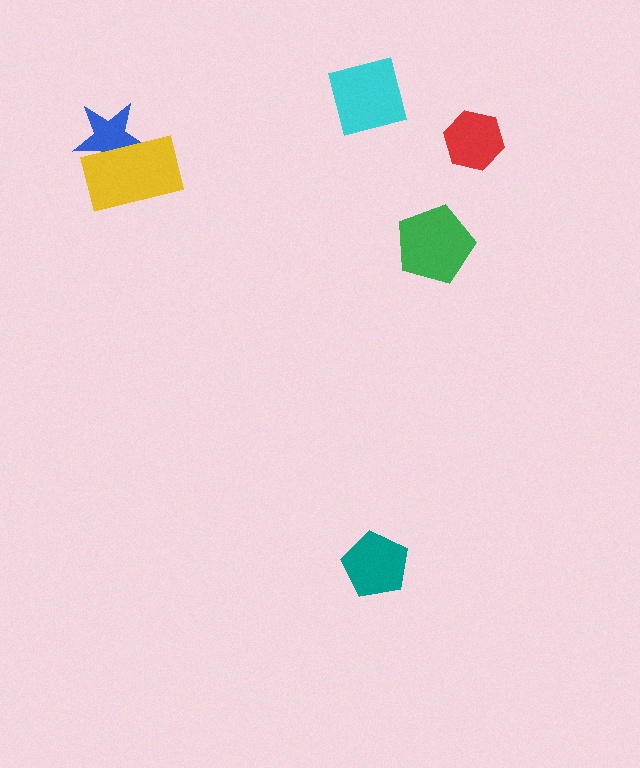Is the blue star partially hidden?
Yes, it is partially covered by another shape.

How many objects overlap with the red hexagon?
0 objects overlap with the red hexagon.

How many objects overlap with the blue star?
1 object overlaps with the blue star.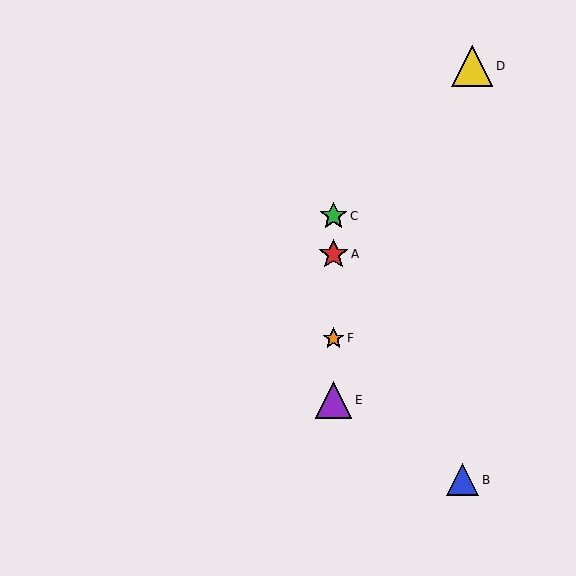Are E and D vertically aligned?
No, E is at x≈334 and D is at x≈472.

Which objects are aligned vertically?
Objects A, C, E, F are aligned vertically.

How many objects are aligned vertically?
4 objects (A, C, E, F) are aligned vertically.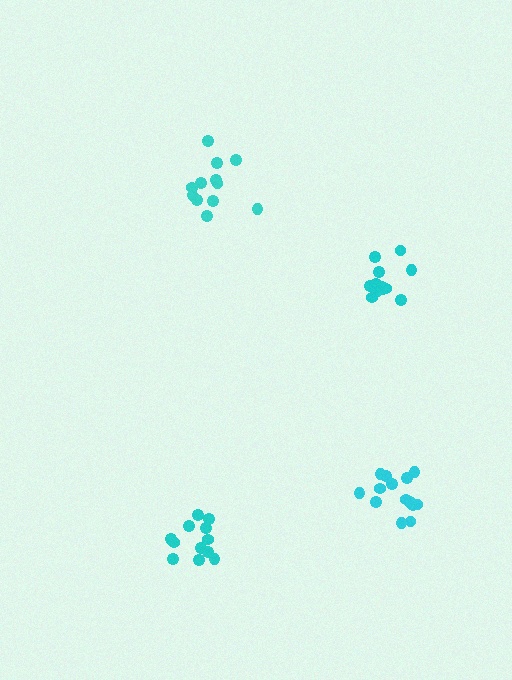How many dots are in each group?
Group 1: 12 dots, Group 2: 14 dots, Group 3: 12 dots, Group 4: 14 dots (52 total).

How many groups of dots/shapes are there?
There are 4 groups.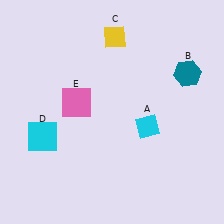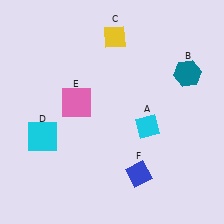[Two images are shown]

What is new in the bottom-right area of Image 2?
A blue diamond (F) was added in the bottom-right area of Image 2.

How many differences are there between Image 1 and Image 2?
There is 1 difference between the two images.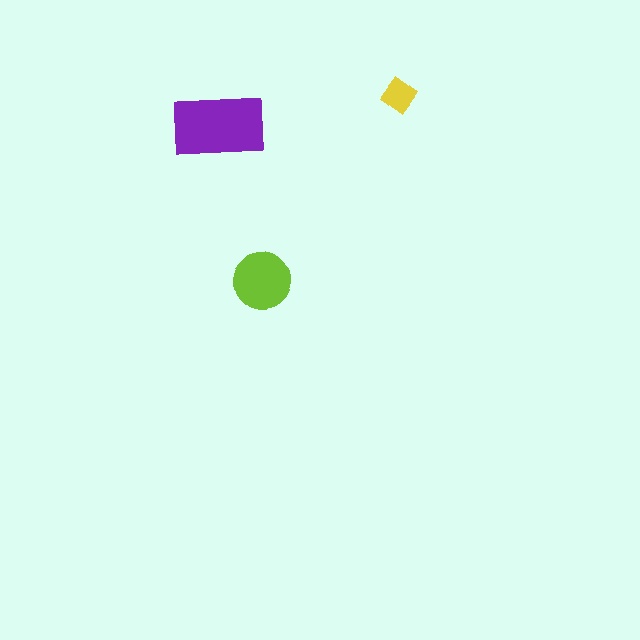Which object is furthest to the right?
The yellow diamond is rightmost.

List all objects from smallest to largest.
The yellow diamond, the lime circle, the purple rectangle.